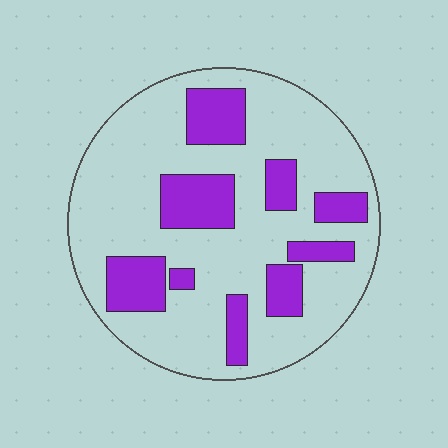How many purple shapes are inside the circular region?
9.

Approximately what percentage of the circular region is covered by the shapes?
Approximately 25%.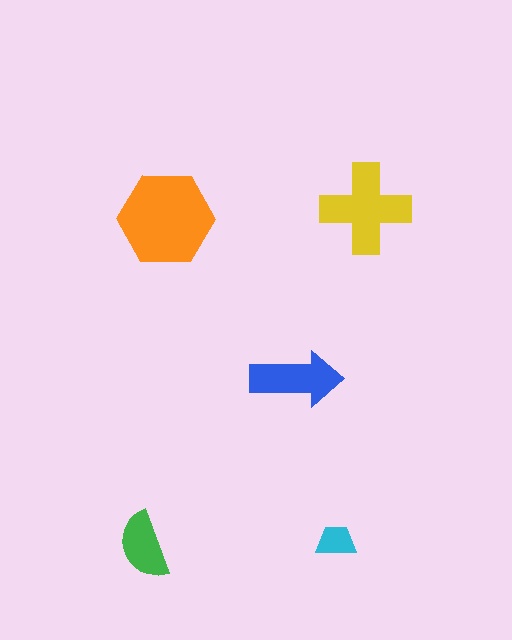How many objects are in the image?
There are 5 objects in the image.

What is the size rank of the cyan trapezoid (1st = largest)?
5th.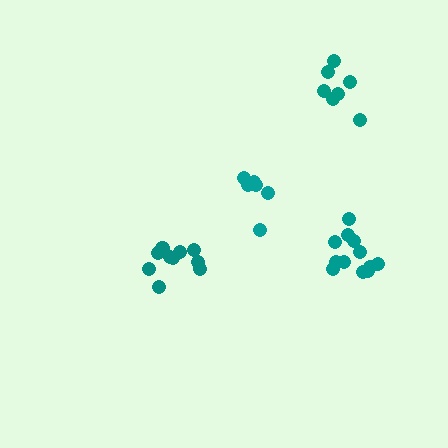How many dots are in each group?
Group 1: 7 dots, Group 2: 12 dots, Group 3: 7 dots, Group 4: 12 dots (38 total).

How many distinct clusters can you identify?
There are 4 distinct clusters.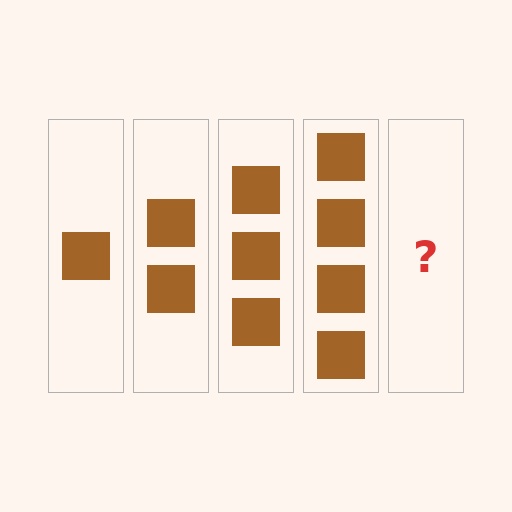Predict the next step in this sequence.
The next step is 5 squares.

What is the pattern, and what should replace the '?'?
The pattern is that each step adds one more square. The '?' should be 5 squares.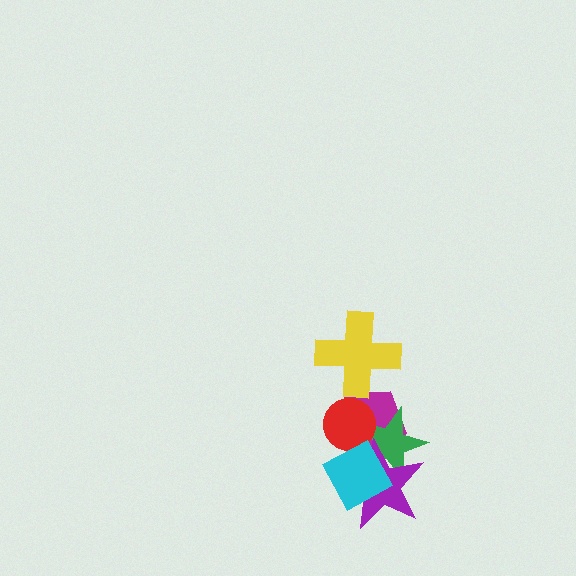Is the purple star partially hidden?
Yes, it is partially covered by another shape.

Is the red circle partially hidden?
No, no other shape covers it.